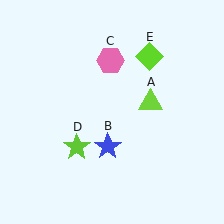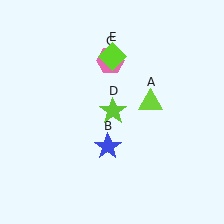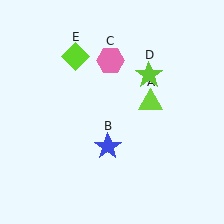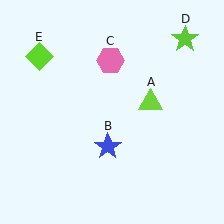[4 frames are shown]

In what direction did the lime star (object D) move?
The lime star (object D) moved up and to the right.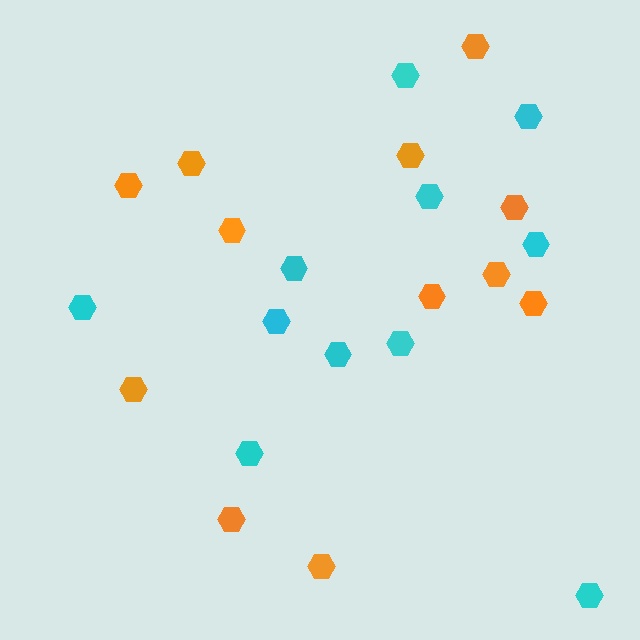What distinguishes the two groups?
There are 2 groups: one group of cyan hexagons (11) and one group of orange hexagons (12).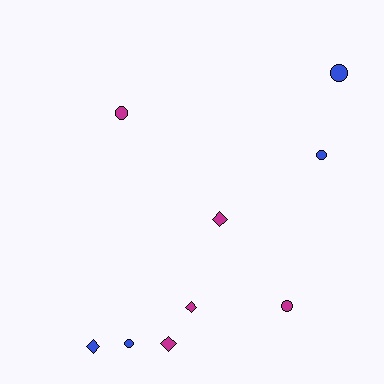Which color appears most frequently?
Magenta, with 5 objects.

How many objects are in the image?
There are 9 objects.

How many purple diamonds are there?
There are no purple diamonds.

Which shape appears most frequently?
Circle, with 5 objects.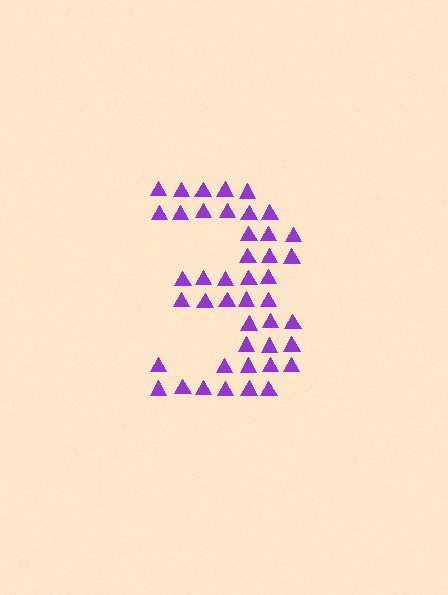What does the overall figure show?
The overall figure shows the digit 3.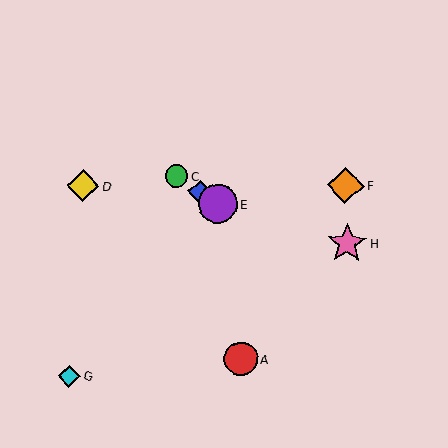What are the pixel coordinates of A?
Object A is at (241, 359).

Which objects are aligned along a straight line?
Objects B, C, E are aligned along a straight line.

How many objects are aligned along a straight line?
3 objects (B, C, E) are aligned along a straight line.